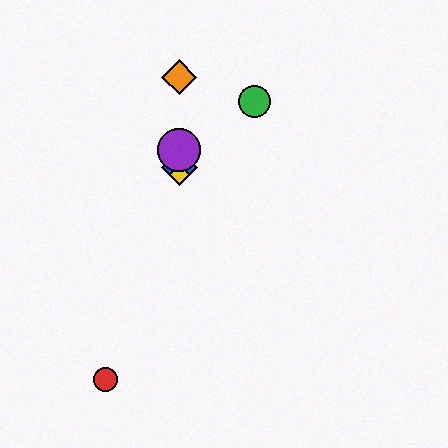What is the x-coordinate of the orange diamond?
The orange diamond is at x≈179.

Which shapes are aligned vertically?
The blue diamond, the yellow diamond, the purple circle, the orange diamond are aligned vertically.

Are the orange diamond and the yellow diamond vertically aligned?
Yes, both are at x≈179.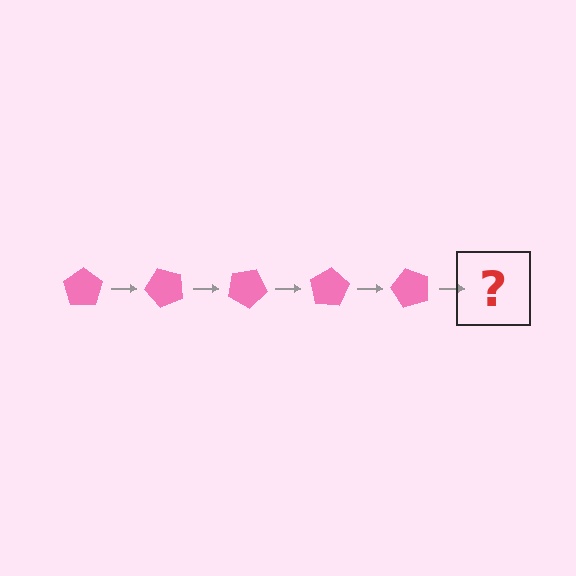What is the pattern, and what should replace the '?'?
The pattern is that the pentagon rotates 50 degrees each step. The '?' should be a pink pentagon rotated 250 degrees.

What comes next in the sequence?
The next element should be a pink pentagon rotated 250 degrees.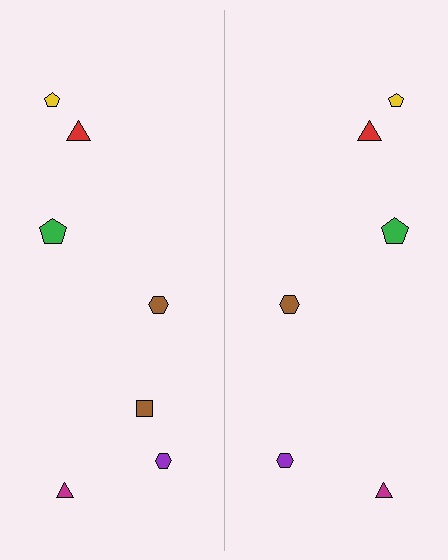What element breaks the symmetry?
A brown square is missing from the right side.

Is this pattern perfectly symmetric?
No, the pattern is not perfectly symmetric. A brown square is missing from the right side.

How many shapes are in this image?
There are 13 shapes in this image.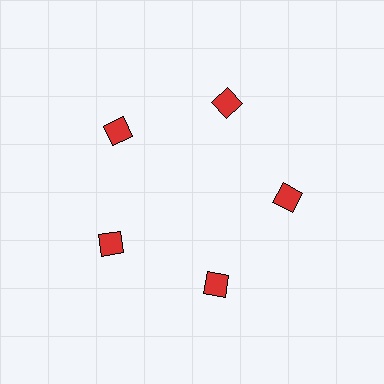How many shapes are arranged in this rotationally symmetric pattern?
There are 5 shapes, arranged in 5 groups of 1.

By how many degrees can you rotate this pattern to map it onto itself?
The pattern maps onto itself every 72 degrees of rotation.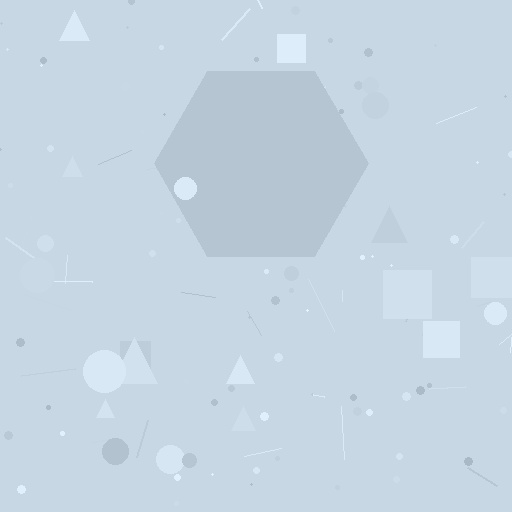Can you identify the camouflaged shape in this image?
The camouflaged shape is a hexagon.